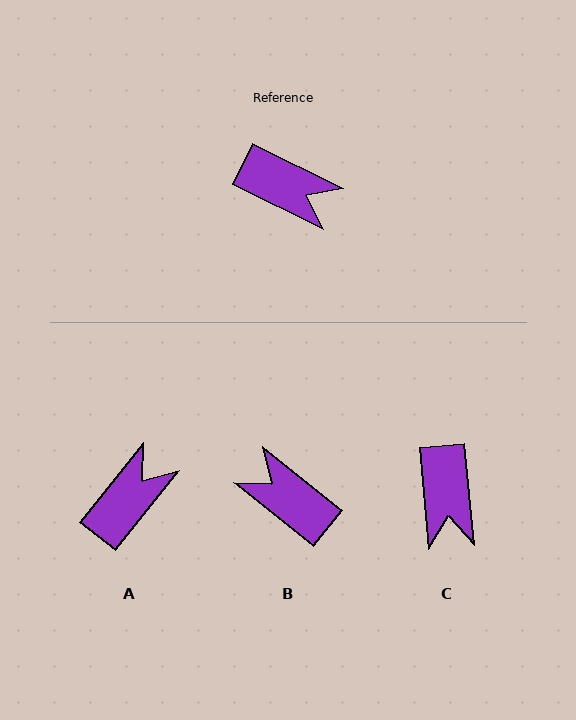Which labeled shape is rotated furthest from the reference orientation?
B, about 168 degrees away.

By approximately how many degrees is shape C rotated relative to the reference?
Approximately 59 degrees clockwise.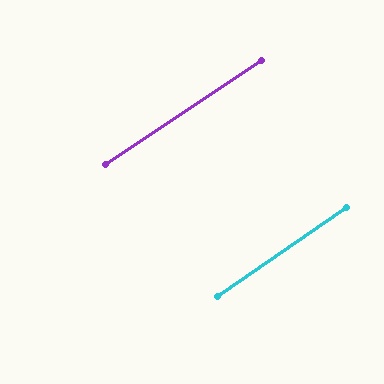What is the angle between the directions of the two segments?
Approximately 1 degree.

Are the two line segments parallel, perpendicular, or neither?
Parallel — their directions differ by only 0.8°.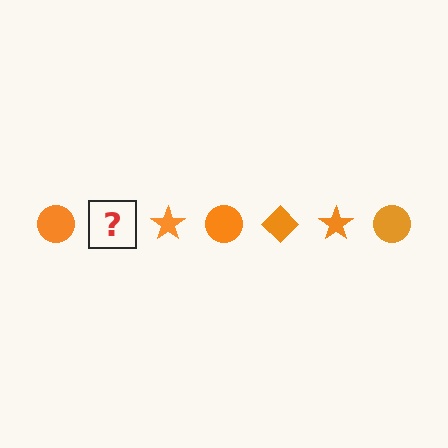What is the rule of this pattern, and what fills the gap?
The rule is that the pattern cycles through circle, diamond, star shapes in orange. The gap should be filled with an orange diamond.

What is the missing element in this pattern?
The missing element is an orange diamond.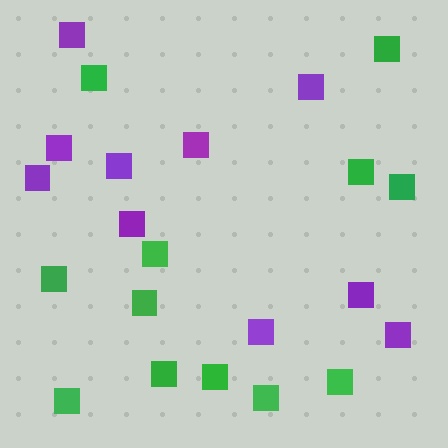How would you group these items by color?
There are 2 groups: one group of purple squares (10) and one group of green squares (12).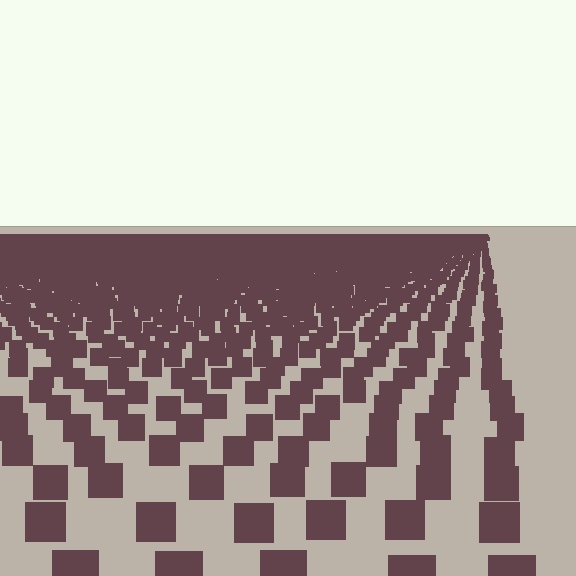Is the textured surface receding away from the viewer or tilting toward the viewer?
The surface is receding away from the viewer. Texture elements get smaller and denser toward the top.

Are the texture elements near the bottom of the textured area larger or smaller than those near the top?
Larger. Near the bottom, elements are closer to the viewer and appear at a bigger on-screen size.